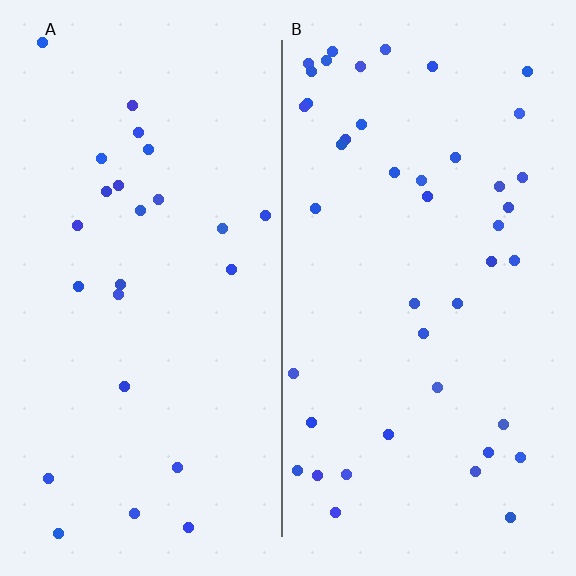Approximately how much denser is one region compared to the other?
Approximately 1.8× — region B over region A.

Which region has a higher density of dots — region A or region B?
B (the right).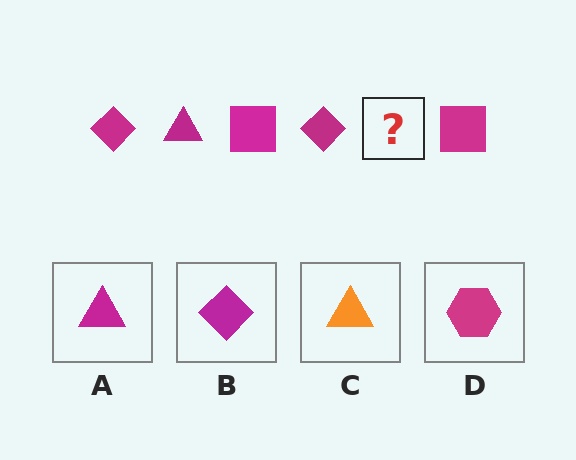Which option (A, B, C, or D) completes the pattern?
A.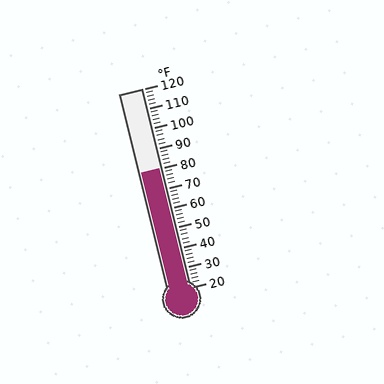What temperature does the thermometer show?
The thermometer shows approximately 80°F.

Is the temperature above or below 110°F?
The temperature is below 110°F.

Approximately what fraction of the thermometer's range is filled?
The thermometer is filled to approximately 60% of its range.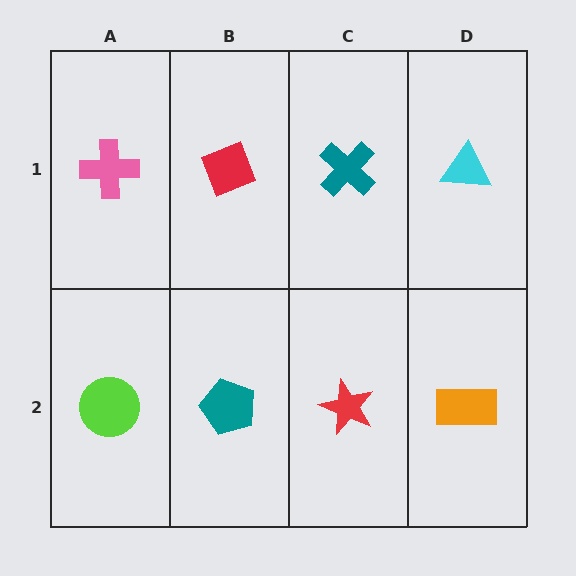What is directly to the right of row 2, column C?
An orange rectangle.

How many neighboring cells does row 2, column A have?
2.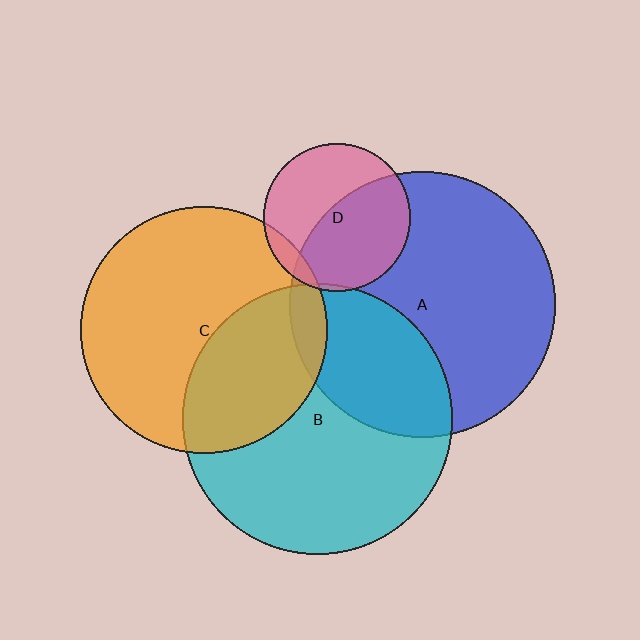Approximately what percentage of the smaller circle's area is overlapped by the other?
Approximately 35%.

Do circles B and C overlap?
Yes.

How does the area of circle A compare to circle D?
Approximately 3.3 times.